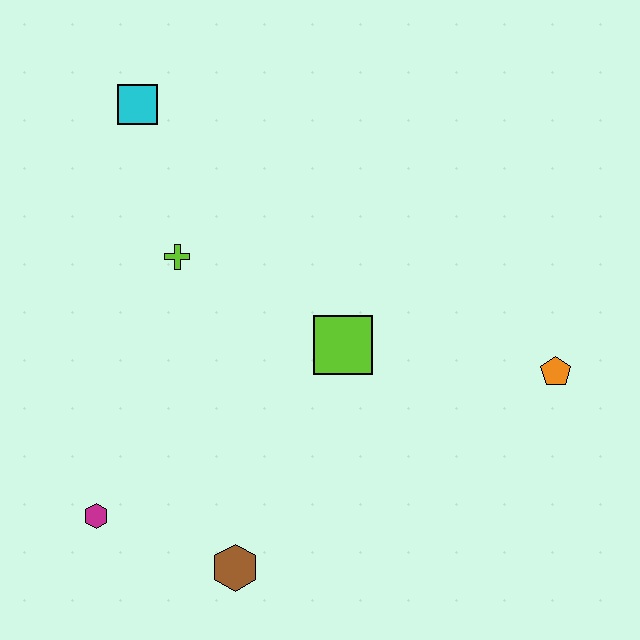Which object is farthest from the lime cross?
The orange pentagon is farthest from the lime cross.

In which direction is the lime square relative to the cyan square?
The lime square is below the cyan square.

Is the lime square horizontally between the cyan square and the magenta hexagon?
No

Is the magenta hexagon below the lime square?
Yes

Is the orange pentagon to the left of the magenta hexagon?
No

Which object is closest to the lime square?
The lime cross is closest to the lime square.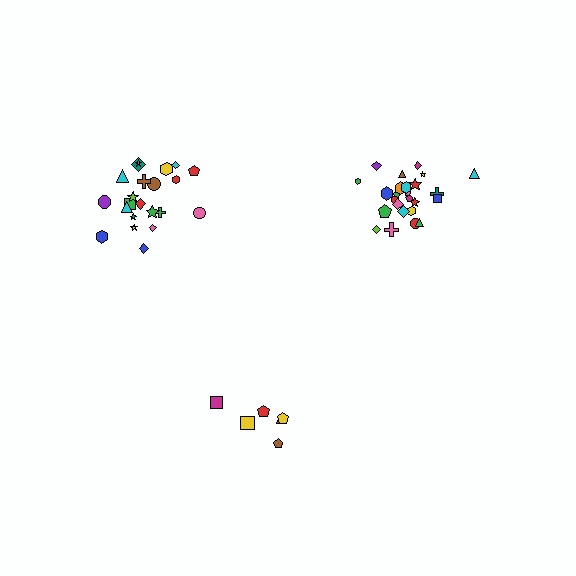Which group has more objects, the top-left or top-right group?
The top-right group.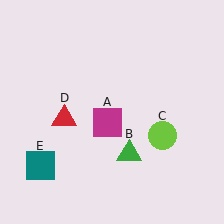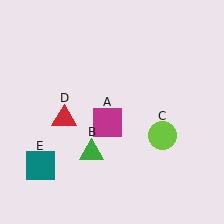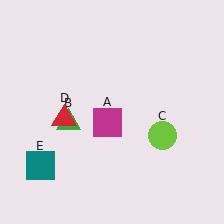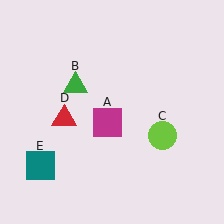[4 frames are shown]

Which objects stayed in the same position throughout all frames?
Magenta square (object A) and lime circle (object C) and red triangle (object D) and teal square (object E) remained stationary.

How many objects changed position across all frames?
1 object changed position: green triangle (object B).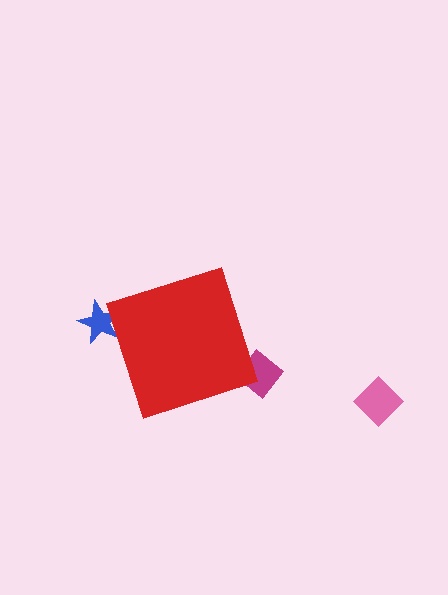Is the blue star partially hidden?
Yes, the blue star is partially hidden behind the red diamond.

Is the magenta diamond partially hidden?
Yes, the magenta diamond is partially hidden behind the red diamond.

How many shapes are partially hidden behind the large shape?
2 shapes are partially hidden.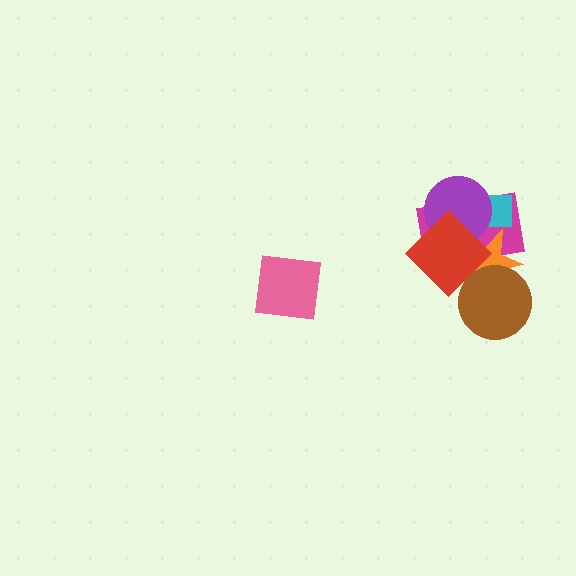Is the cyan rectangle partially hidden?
Yes, it is partially covered by another shape.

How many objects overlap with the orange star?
5 objects overlap with the orange star.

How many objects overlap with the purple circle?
4 objects overlap with the purple circle.